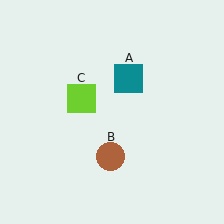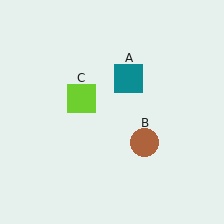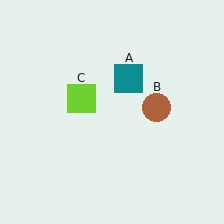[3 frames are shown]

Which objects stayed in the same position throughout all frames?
Teal square (object A) and lime square (object C) remained stationary.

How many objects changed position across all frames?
1 object changed position: brown circle (object B).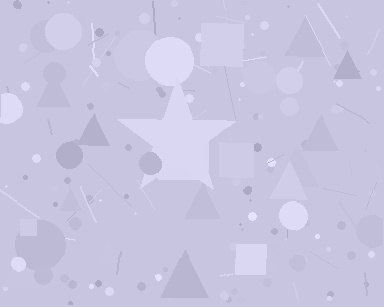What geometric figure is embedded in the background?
A star is embedded in the background.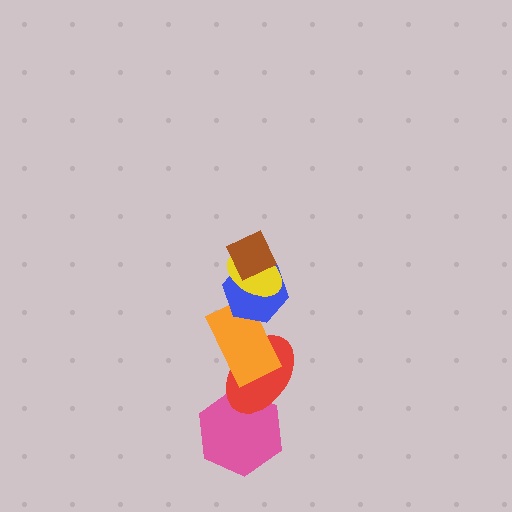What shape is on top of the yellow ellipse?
The brown diamond is on top of the yellow ellipse.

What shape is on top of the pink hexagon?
The red ellipse is on top of the pink hexagon.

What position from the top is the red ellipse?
The red ellipse is 5th from the top.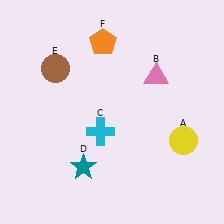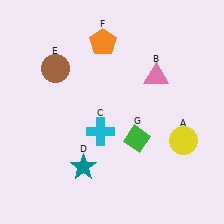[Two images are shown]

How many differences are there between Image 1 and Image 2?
There is 1 difference between the two images.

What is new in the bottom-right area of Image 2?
A green diamond (G) was added in the bottom-right area of Image 2.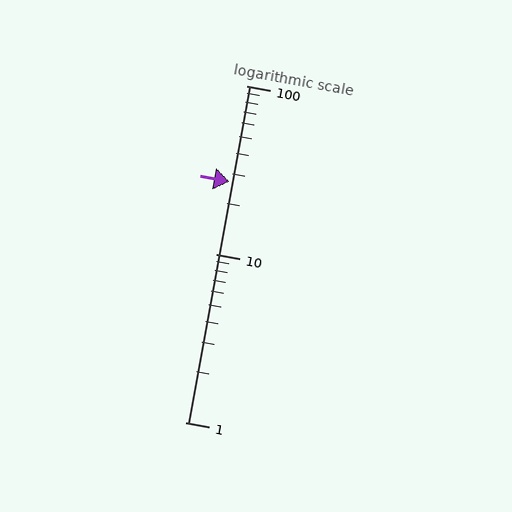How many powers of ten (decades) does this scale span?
The scale spans 2 decades, from 1 to 100.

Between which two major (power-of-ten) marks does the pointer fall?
The pointer is between 10 and 100.